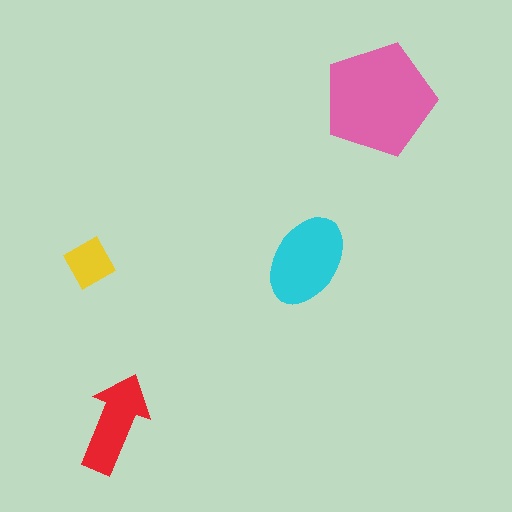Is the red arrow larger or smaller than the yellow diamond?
Larger.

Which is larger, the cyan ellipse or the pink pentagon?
The pink pentagon.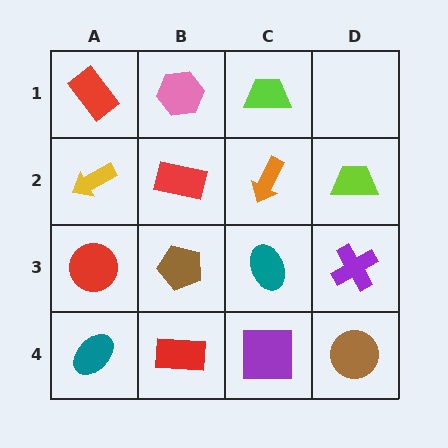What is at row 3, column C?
A teal ellipse.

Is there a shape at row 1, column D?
No, that cell is empty.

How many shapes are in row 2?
4 shapes.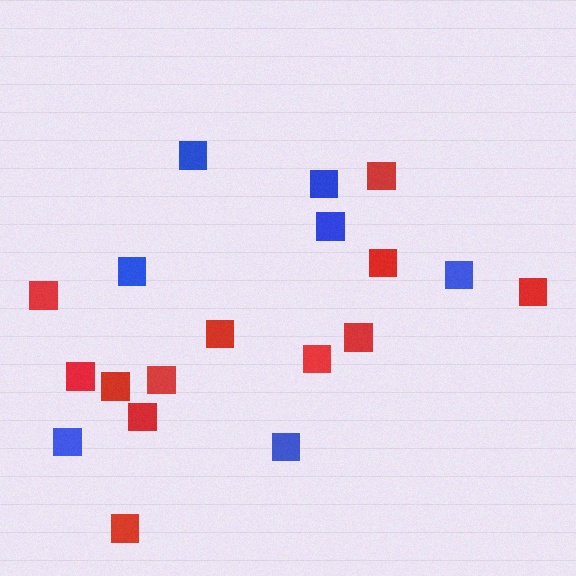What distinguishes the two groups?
There are 2 groups: one group of blue squares (7) and one group of red squares (12).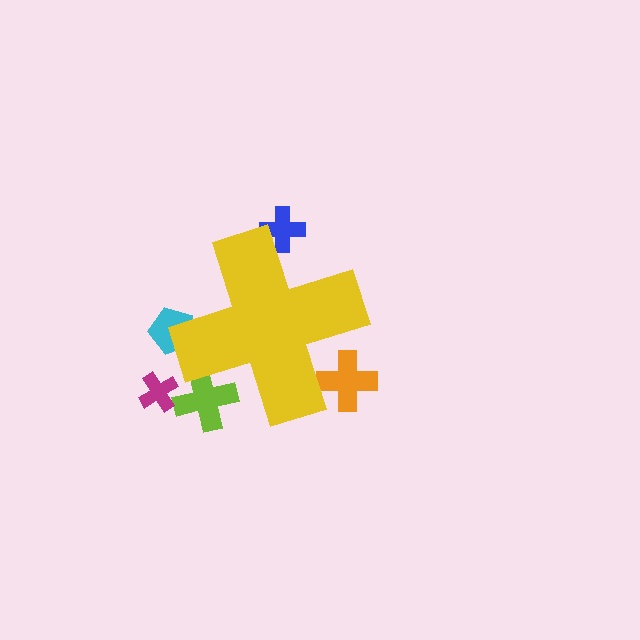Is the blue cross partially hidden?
Yes, the blue cross is partially hidden behind the yellow cross.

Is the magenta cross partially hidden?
No, the magenta cross is fully visible.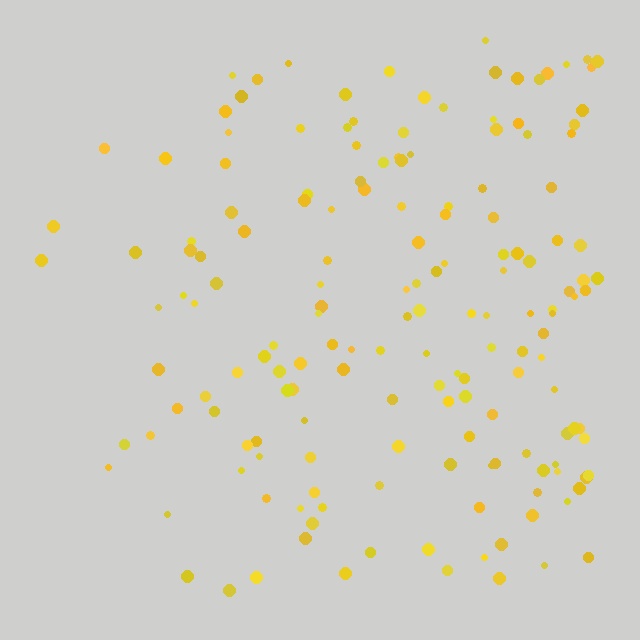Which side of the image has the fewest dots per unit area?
The left.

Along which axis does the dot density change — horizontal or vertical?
Horizontal.